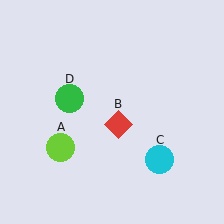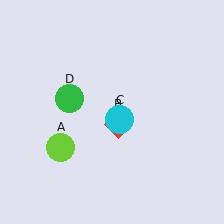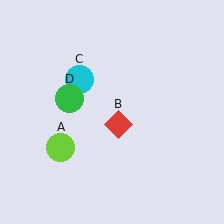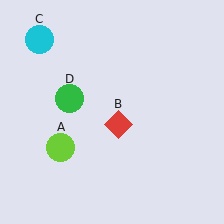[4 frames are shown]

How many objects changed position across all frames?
1 object changed position: cyan circle (object C).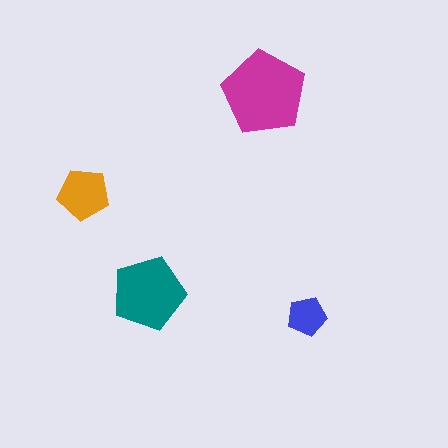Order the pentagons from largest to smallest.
the magenta one, the teal one, the orange one, the blue one.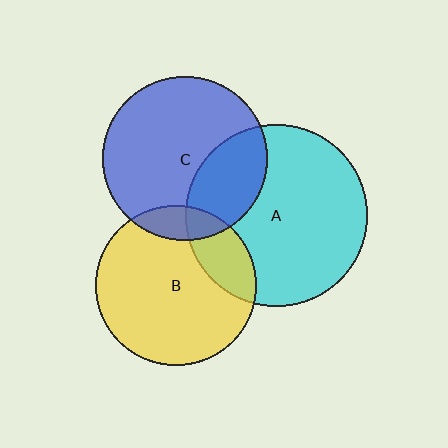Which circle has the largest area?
Circle A (cyan).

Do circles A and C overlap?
Yes.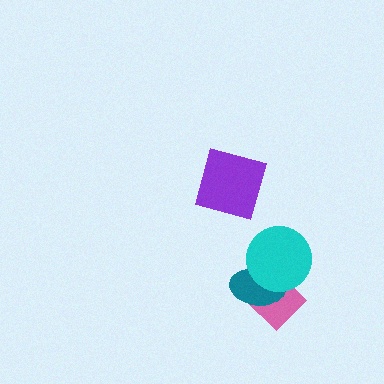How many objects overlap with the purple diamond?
0 objects overlap with the purple diamond.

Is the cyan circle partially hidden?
No, no other shape covers it.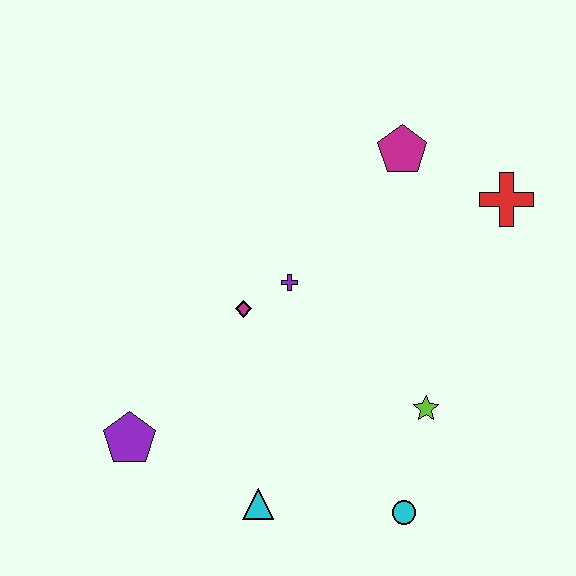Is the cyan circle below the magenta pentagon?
Yes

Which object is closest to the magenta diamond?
The purple cross is closest to the magenta diamond.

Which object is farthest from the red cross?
The purple pentagon is farthest from the red cross.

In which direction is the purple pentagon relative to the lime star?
The purple pentagon is to the left of the lime star.